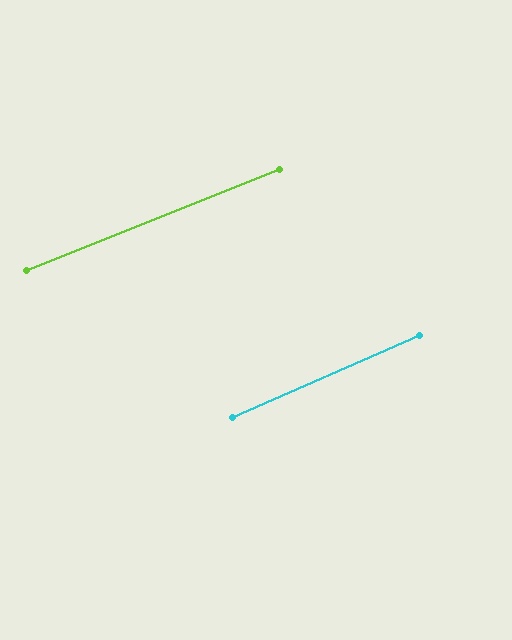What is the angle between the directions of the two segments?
Approximately 2 degrees.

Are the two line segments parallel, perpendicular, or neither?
Parallel — their directions differ by only 1.9°.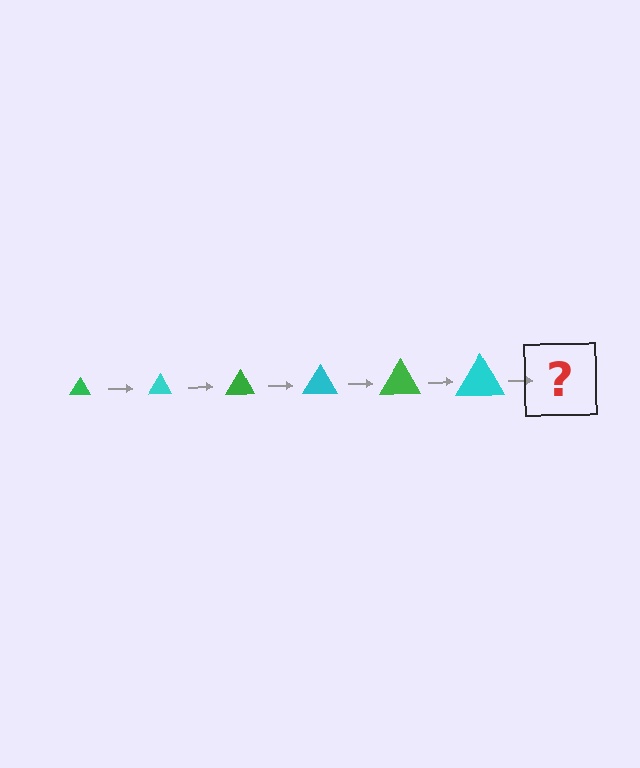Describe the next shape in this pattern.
It should be a green triangle, larger than the previous one.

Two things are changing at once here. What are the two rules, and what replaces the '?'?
The two rules are that the triangle grows larger each step and the color cycles through green and cyan. The '?' should be a green triangle, larger than the previous one.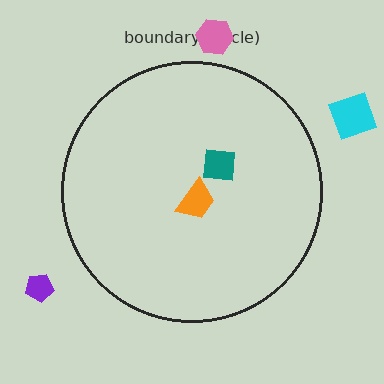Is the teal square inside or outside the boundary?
Inside.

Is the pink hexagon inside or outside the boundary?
Outside.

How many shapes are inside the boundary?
2 inside, 4 outside.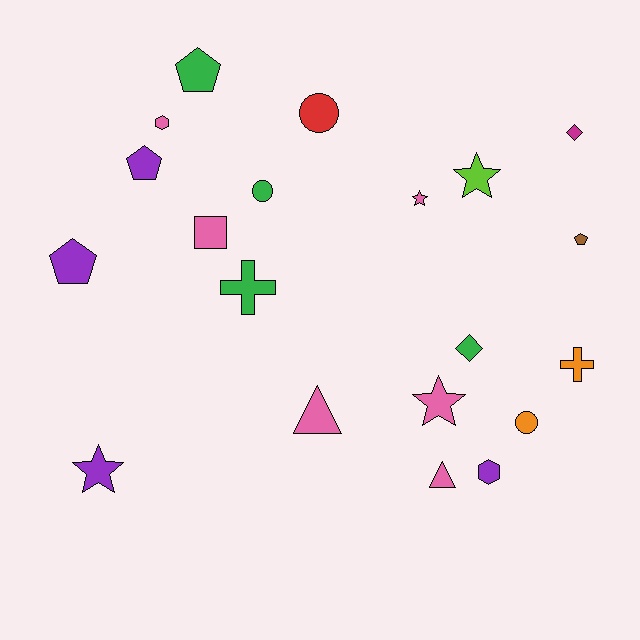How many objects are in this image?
There are 20 objects.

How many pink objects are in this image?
There are 6 pink objects.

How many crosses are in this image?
There are 2 crosses.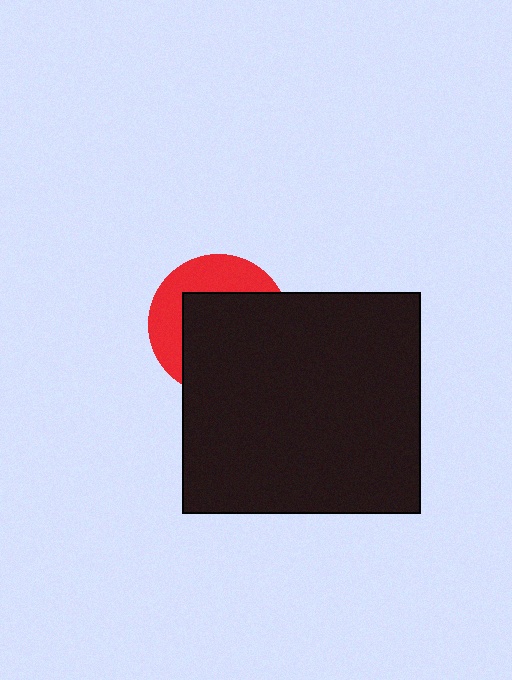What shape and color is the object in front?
The object in front is a black rectangle.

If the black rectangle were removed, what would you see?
You would see the complete red circle.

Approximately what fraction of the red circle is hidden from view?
Roughly 63% of the red circle is hidden behind the black rectangle.